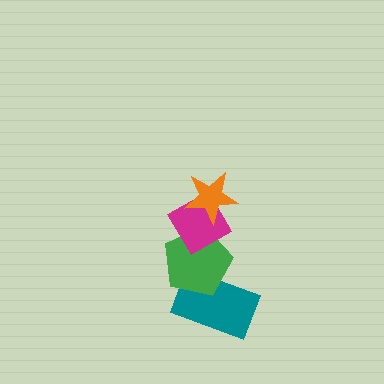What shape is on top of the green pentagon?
The magenta diamond is on top of the green pentagon.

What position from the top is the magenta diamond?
The magenta diamond is 2nd from the top.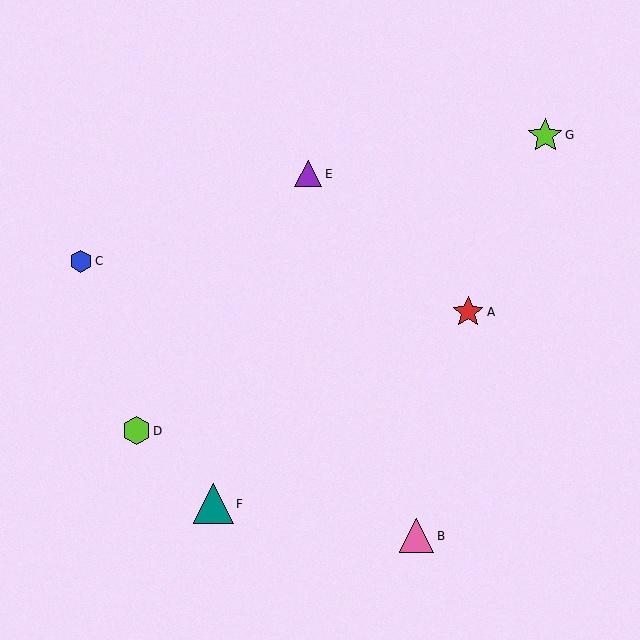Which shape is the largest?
The teal triangle (labeled F) is the largest.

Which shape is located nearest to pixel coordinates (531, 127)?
The lime star (labeled G) at (545, 135) is nearest to that location.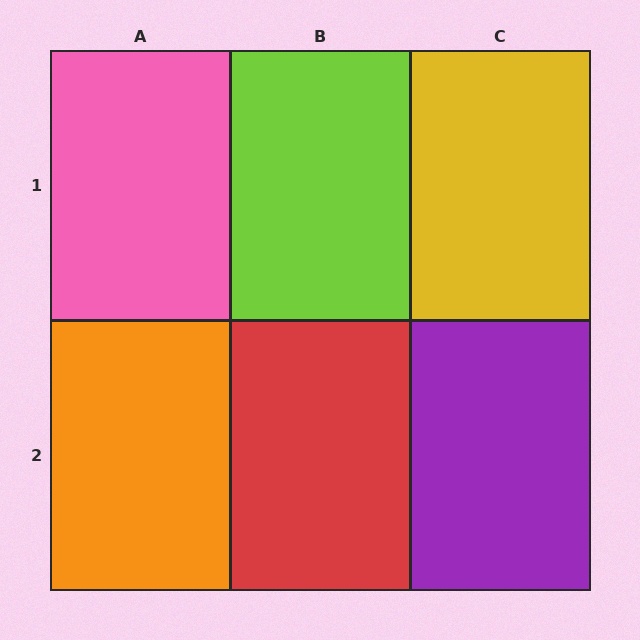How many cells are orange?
1 cell is orange.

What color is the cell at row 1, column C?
Yellow.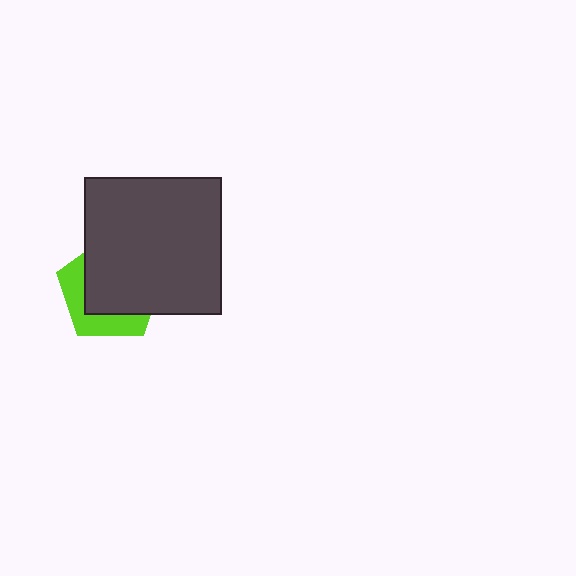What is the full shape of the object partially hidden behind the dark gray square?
The partially hidden object is a lime pentagon.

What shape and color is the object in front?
The object in front is a dark gray square.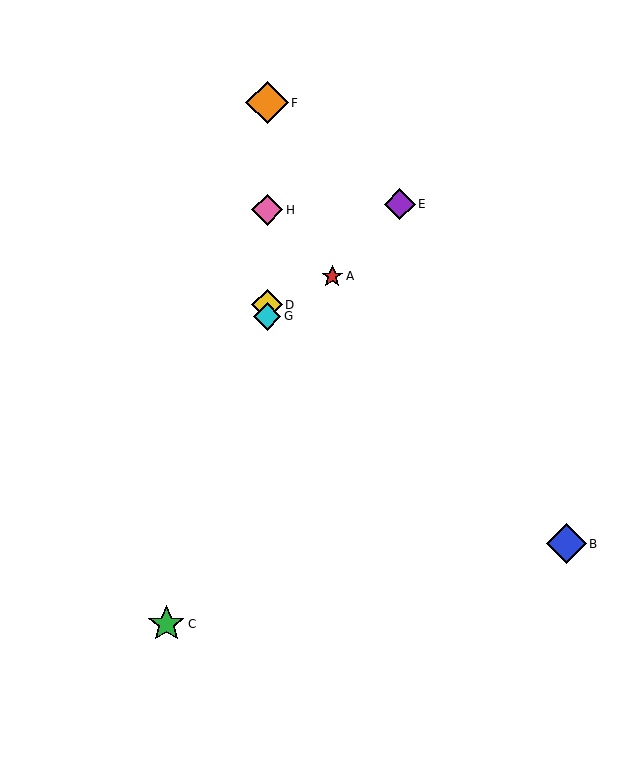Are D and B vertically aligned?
No, D is at x≈267 and B is at x≈566.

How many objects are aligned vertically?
4 objects (D, F, G, H) are aligned vertically.